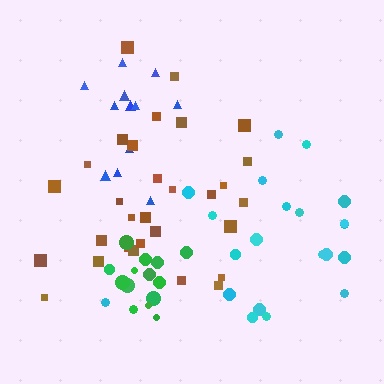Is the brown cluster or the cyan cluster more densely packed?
Cyan.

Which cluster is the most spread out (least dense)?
Blue.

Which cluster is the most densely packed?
Green.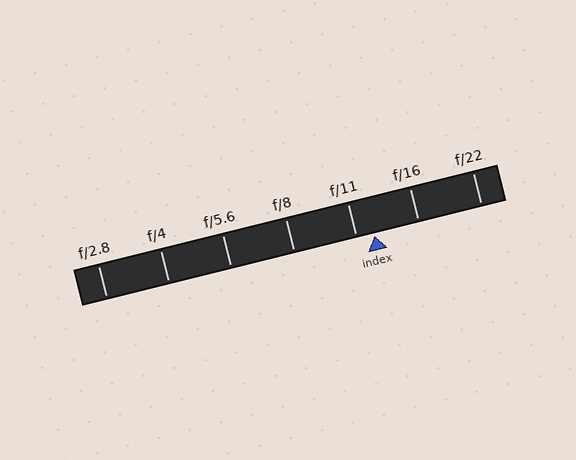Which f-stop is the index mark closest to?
The index mark is closest to f/11.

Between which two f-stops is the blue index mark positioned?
The index mark is between f/11 and f/16.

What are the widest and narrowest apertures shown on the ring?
The widest aperture shown is f/2.8 and the narrowest is f/22.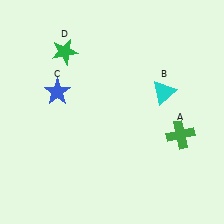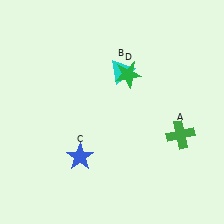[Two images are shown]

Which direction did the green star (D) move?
The green star (D) moved right.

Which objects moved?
The objects that moved are: the cyan triangle (B), the blue star (C), the green star (D).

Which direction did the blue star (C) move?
The blue star (C) moved down.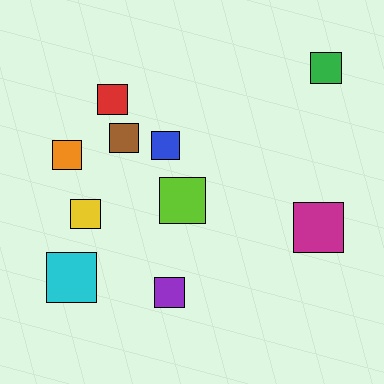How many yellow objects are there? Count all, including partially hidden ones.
There is 1 yellow object.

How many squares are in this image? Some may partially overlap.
There are 10 squares.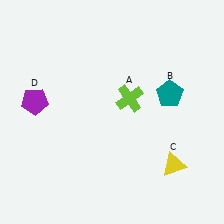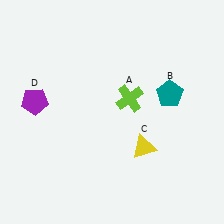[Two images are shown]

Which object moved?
The yellow triangle (C) moved left.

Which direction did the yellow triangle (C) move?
The yellow triangle (C) moved left.